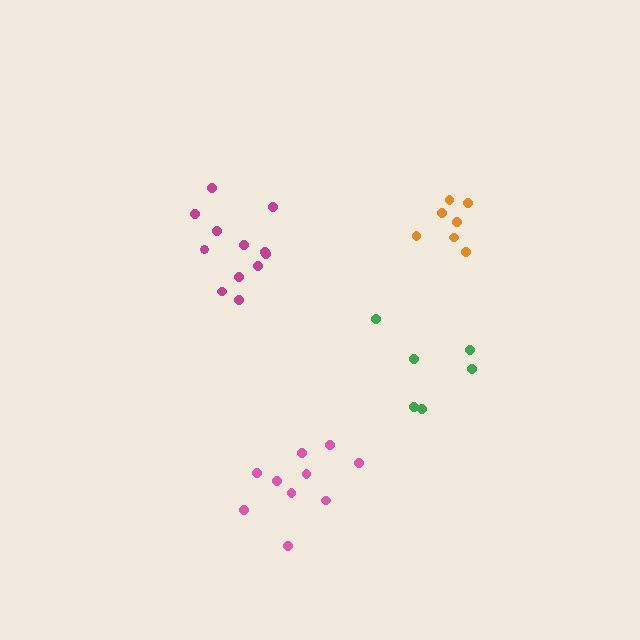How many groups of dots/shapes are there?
There are 4 groups.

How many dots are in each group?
Group 1: 6 dots, Group 2: 7 dots, Group 3: 10 dots, Group 4: 12 dots (35 total).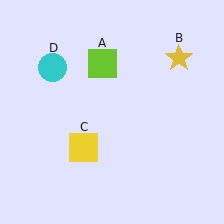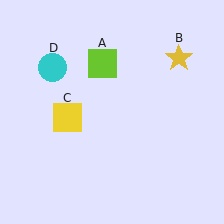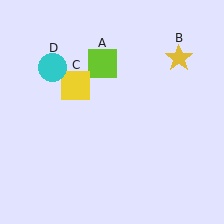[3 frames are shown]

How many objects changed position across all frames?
1 object changed position: yellow square (object C).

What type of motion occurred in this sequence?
The yellow square (object C) rotated clockwise around the center of the scene.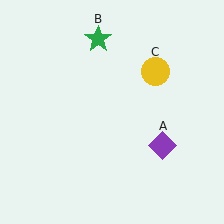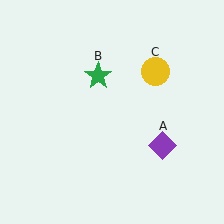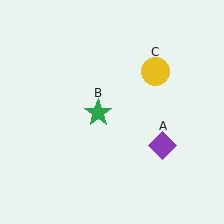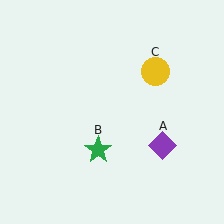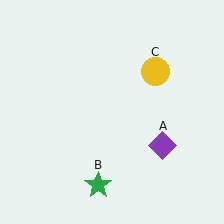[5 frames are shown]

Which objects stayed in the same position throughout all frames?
Purple diamond (object A) and yellow circle (object C) remained stationary.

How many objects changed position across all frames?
1 object changed position: green star (object B).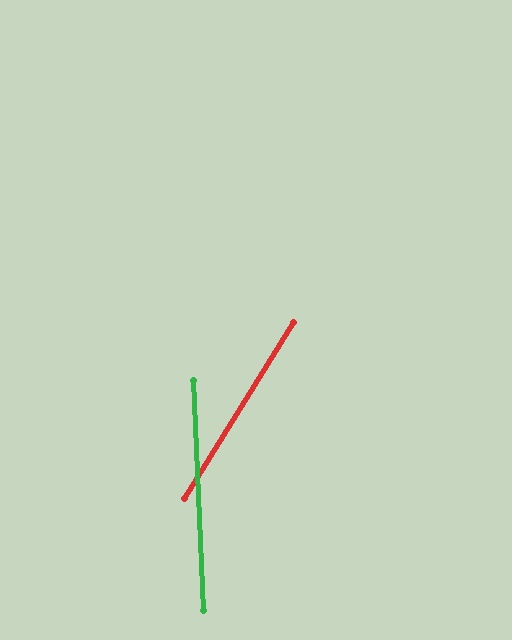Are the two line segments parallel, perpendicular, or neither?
Neither parallel nor perpendicular — they differ by about 34°.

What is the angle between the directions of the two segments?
Approximately 34 degrees.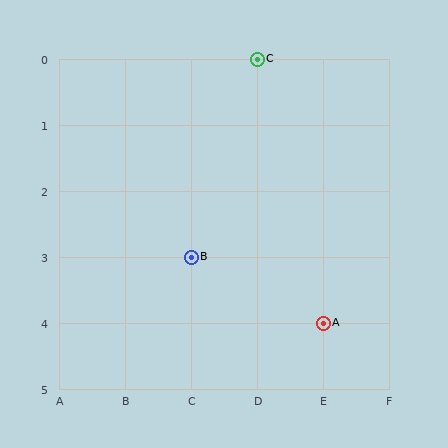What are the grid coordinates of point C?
Point C is at grid coordinates (D, 0).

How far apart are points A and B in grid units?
Points A and B are 2 columns and 1 row apart (about 2.2 grid units diagonally).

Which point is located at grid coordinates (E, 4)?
Point A is at (E, 4).